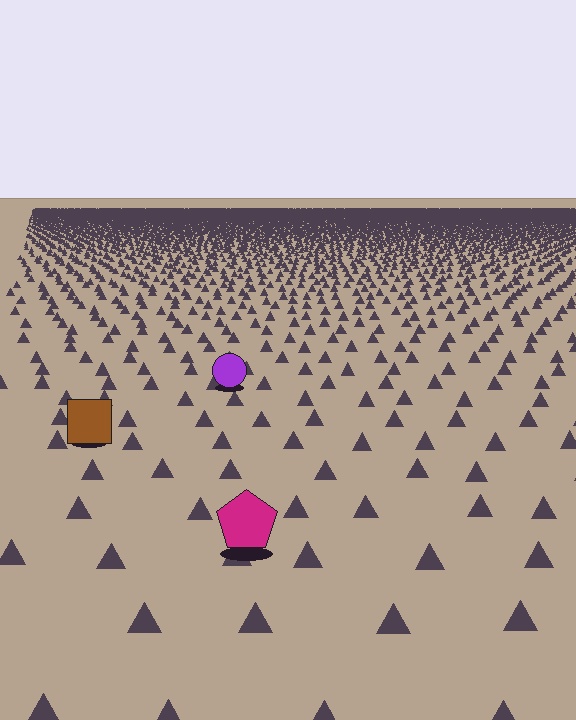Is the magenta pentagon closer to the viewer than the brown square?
Yes. The magenta pentagon is closer — you can tell from the texture gradient: the ground texture is coarser near it.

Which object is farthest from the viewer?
The purple circle is farthest from the viewer. It appears smaller and the ground texture around it is denser.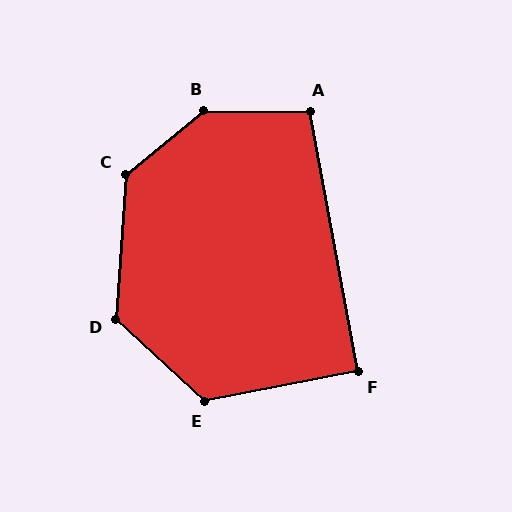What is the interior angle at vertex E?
Approximately 126 degrees (obtuse).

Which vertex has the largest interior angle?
B, at approximately 141 degrees.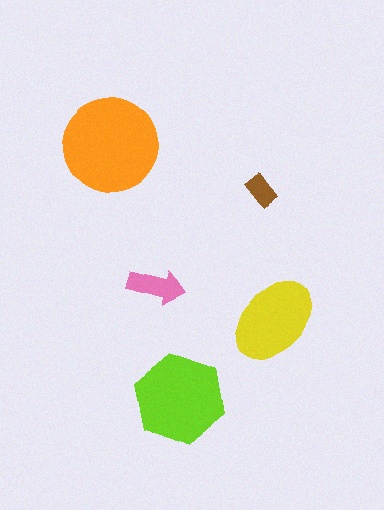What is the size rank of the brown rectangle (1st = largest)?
5th.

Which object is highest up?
The orange circle is topmost.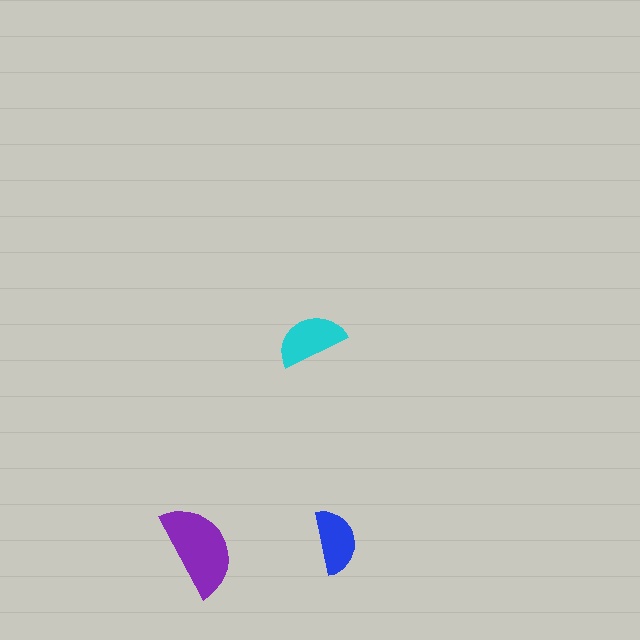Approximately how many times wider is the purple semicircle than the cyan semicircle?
About 1.5 times wider.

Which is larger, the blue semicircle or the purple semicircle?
The purple one.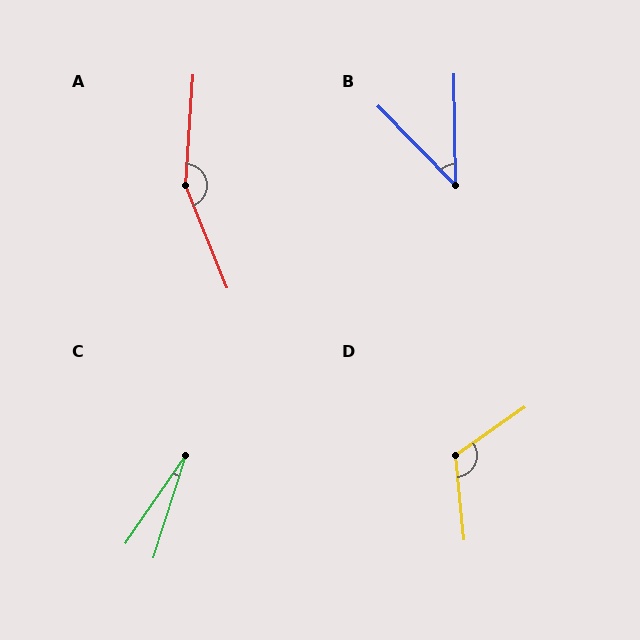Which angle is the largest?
A, at approximately 154 degrees.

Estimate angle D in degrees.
Approximately 119 degrees.